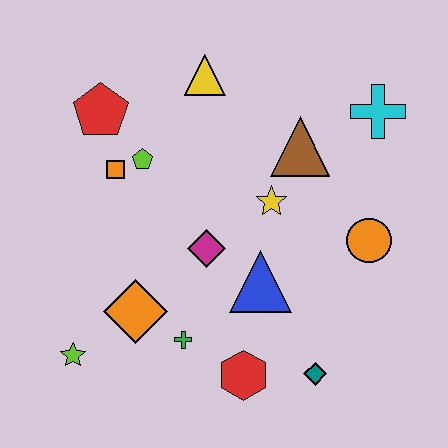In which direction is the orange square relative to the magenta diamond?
The orange square is to the left of the magenta diamond.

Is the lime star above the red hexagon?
Yes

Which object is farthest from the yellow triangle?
The teal diamond is farthest from the yellow triangle.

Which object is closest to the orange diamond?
The green cross is closest to the orange diamond.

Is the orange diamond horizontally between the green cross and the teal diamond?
No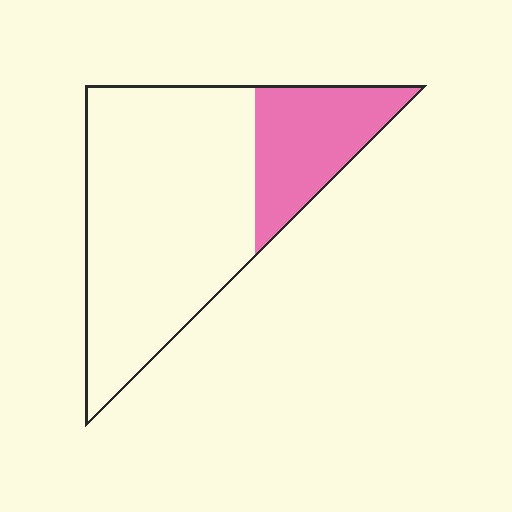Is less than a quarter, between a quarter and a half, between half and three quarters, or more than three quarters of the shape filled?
Between a quarter and a half.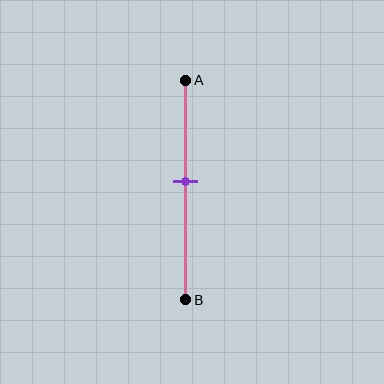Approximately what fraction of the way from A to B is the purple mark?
The purple mark is approximately 45% of the way from A to B.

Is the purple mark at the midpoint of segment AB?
No, the mark is at about 45% from A, not at the 50% midpoint.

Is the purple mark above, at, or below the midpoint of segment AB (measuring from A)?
The purple mark is above the midpoint of segment AB.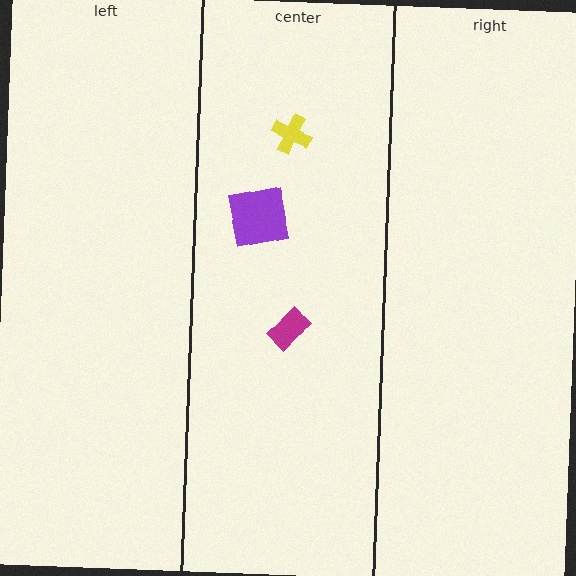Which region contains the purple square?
The center region.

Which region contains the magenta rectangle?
The center region.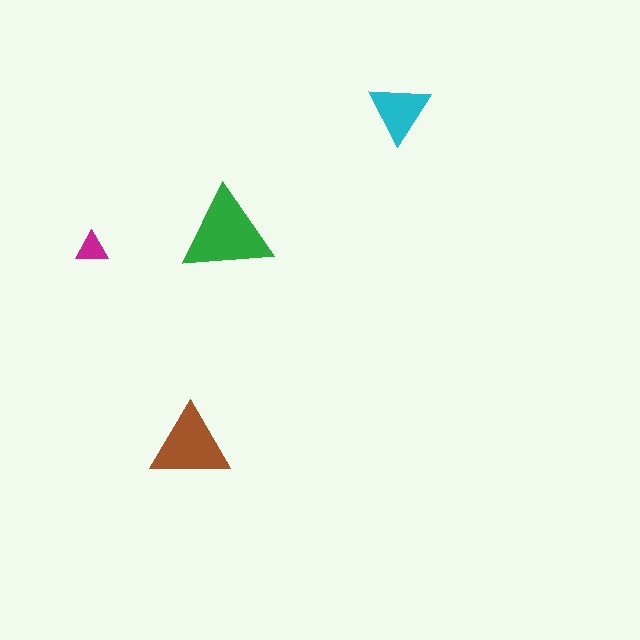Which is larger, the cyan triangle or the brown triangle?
The brown one.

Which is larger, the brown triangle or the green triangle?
The green one.